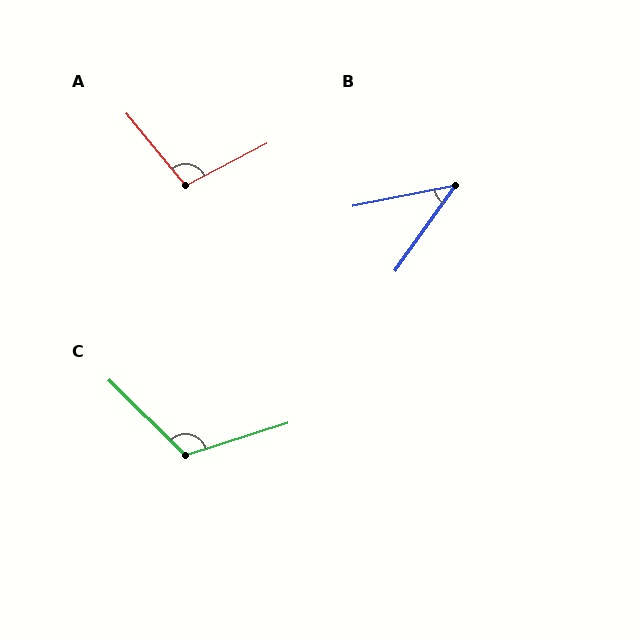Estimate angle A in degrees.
Approximately 101 degrees.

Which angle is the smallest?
B, at approximately 43 degrees.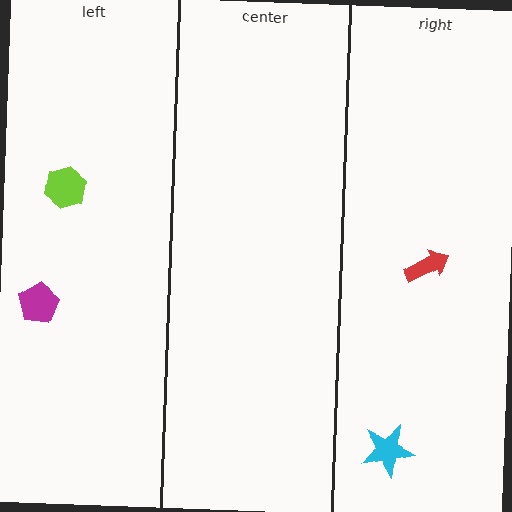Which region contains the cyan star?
The right region.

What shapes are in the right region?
The cyan star, the red arrow.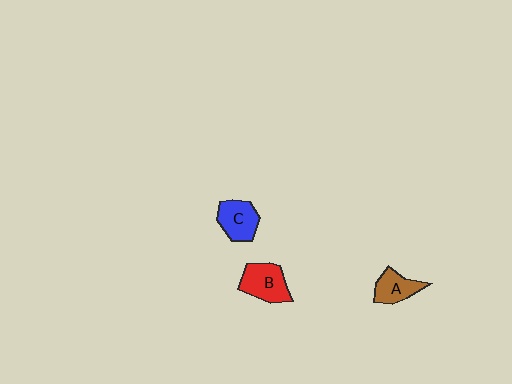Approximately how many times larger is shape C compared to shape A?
Approximately 1.2 times.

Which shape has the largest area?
Shape B (red).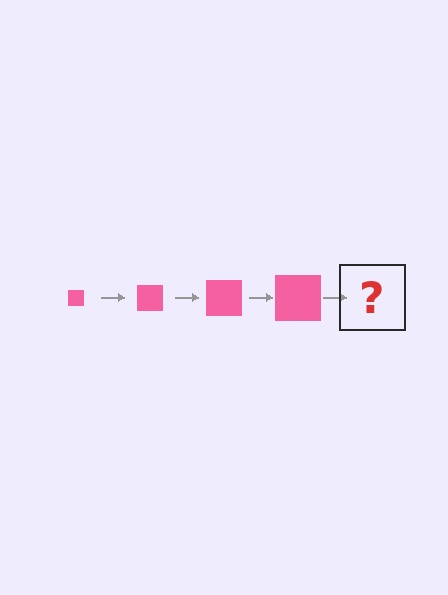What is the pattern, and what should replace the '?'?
The pattern is that the square gets progressively larger each step. The '?' should be a pink square, larger than the previous one.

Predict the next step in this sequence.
The next step is a pink square, larger than the previous one.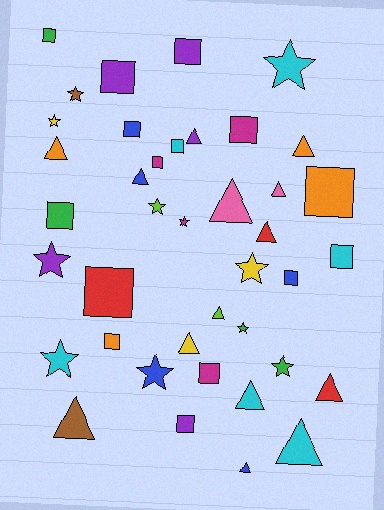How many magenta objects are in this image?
There are 4 magenta objects.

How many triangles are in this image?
There are 14 triangles.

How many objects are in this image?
There are 40 objects.